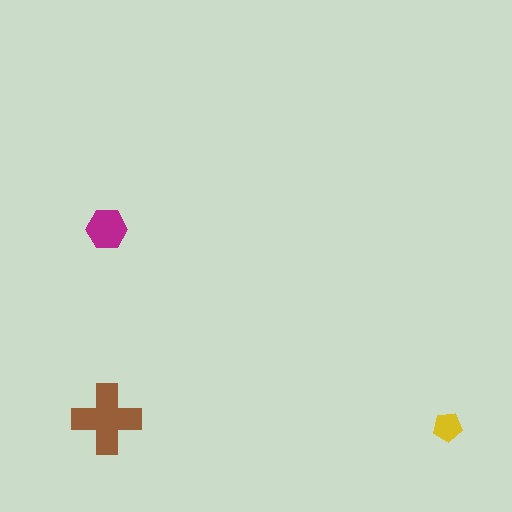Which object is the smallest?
The yellow pentagon.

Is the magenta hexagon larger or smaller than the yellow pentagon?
Larger.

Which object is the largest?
The brown cross.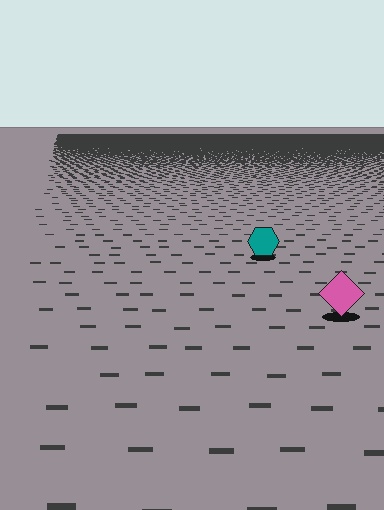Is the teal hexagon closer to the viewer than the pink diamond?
No. The pink diamond is closer — you can tell from the texture gradient: the ground texture is coarser near it.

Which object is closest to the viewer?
The pink diamond is closest. The texture marks near it are larger and more spread out.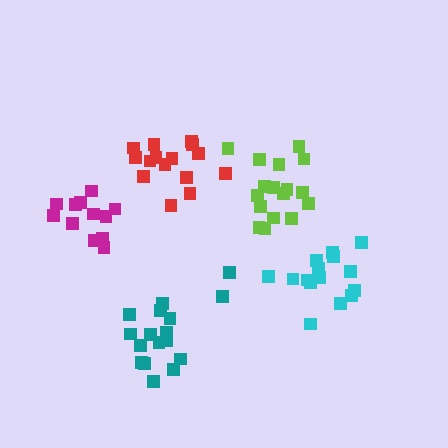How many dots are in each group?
Group 1: 17 dots, Group 2: 17 dots, Group 3: 12 dots, Group 4: 15 dots, Group 5: 15 dots (76 total).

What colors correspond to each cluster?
The clusters are colored: lime, teal, magenta, red, cyan.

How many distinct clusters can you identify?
There are 5 distinct clusters.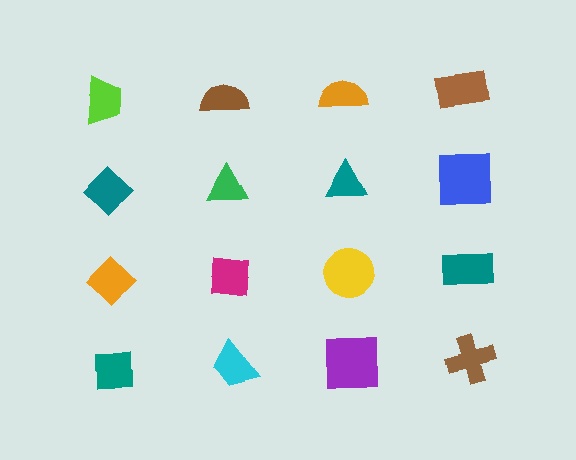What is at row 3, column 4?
A teal rectangle.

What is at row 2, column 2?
A green triangle.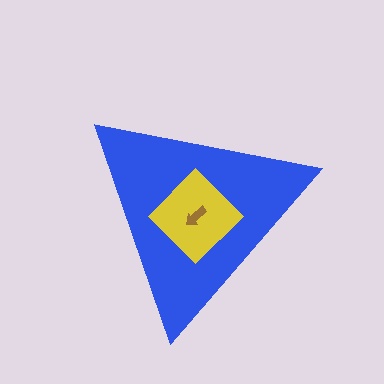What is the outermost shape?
The blue triangle.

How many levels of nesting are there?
3.